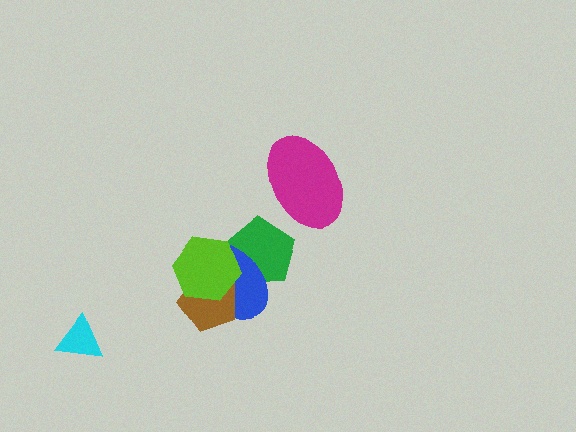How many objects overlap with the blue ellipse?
3 objects overlap with the blue ellipse.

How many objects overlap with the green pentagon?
2 objects overlap with the green pentagon.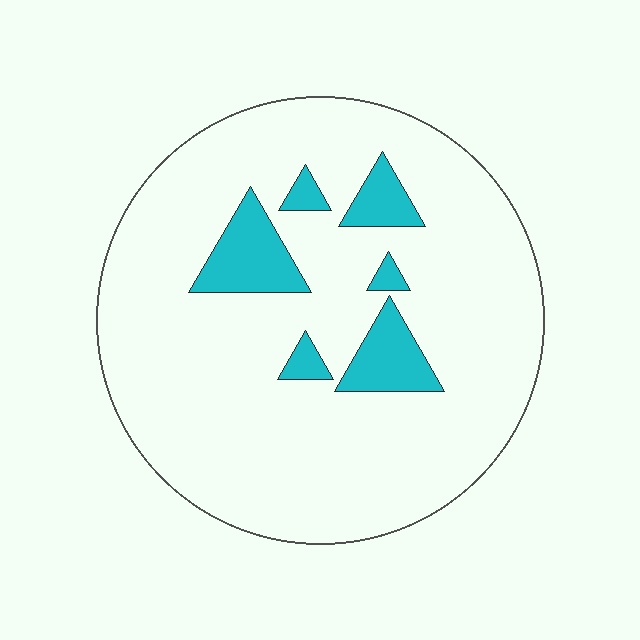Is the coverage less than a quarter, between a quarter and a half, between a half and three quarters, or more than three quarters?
Less than a quarter.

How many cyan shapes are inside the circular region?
6.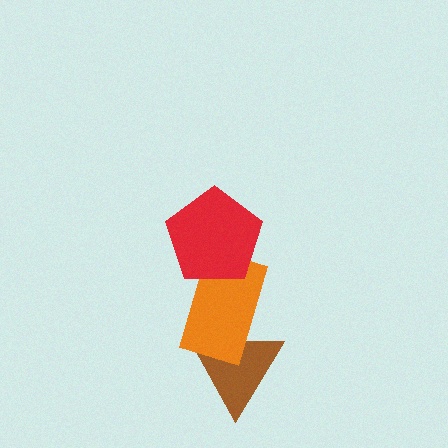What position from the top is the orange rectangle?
The orange rectangle is 2nd from the top.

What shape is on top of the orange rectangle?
The red pentagon is on top of the orange rectangle.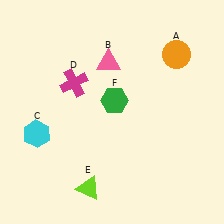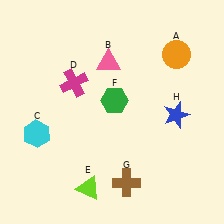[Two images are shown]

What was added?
A brown cross (G), a blue star (H) were added in Image 2.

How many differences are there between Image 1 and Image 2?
There are 2 differences between the two images.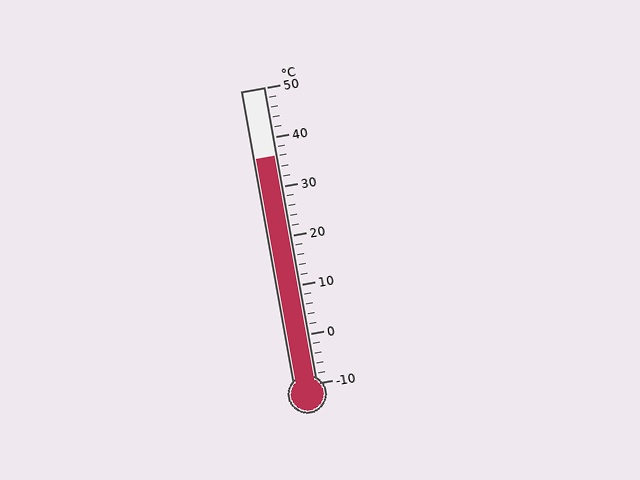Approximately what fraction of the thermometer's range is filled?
The thermometer is filled to approximately 75% of its range.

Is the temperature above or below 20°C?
The temperature is above 20°C.